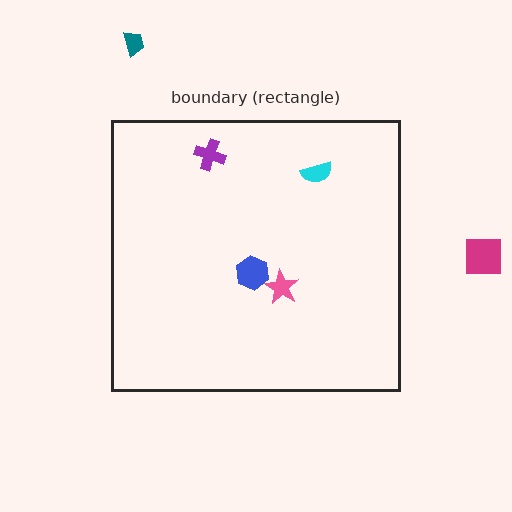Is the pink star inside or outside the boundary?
Inside.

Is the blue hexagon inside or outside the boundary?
Inside.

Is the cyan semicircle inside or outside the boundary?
Inside.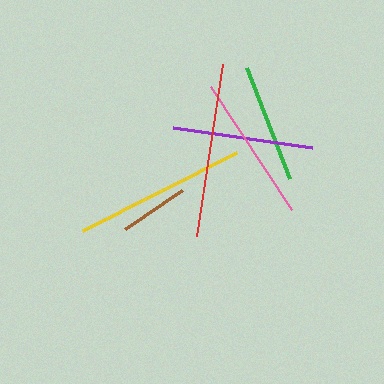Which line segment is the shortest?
The brown line is the shortest at approximately 69 pixels.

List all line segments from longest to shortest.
From longest to shortest: red, yellow, pink, purple, green, brown.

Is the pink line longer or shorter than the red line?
The red line is longer than the pink line.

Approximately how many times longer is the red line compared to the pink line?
The red line is approximately 1.2 times the length of the pink line.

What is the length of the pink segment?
The pink segment is approximately 147 pixels long.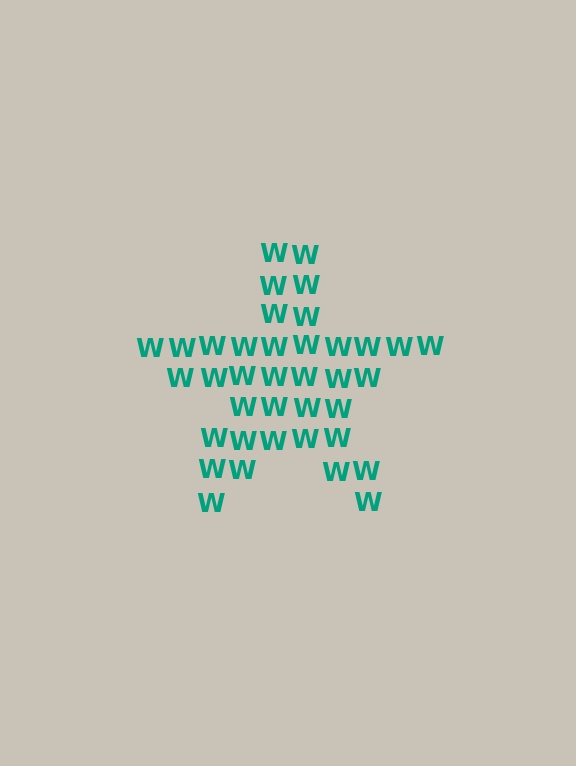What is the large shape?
The large shape is a star.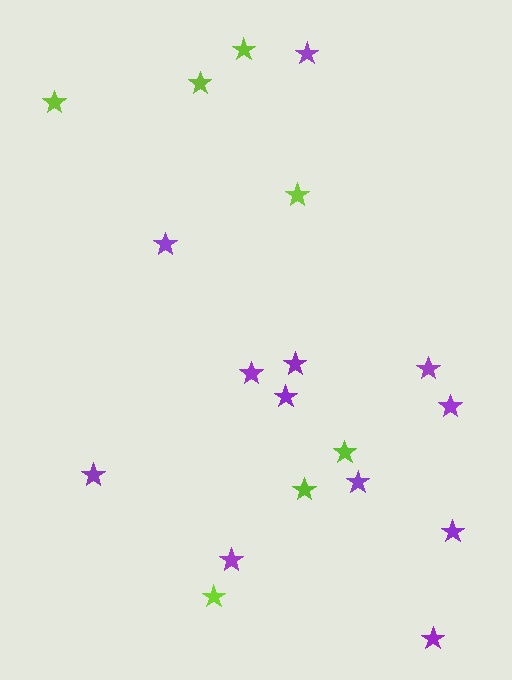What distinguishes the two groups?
There are 2 groups: one group of lime stars (7) and one group of purple stars (12).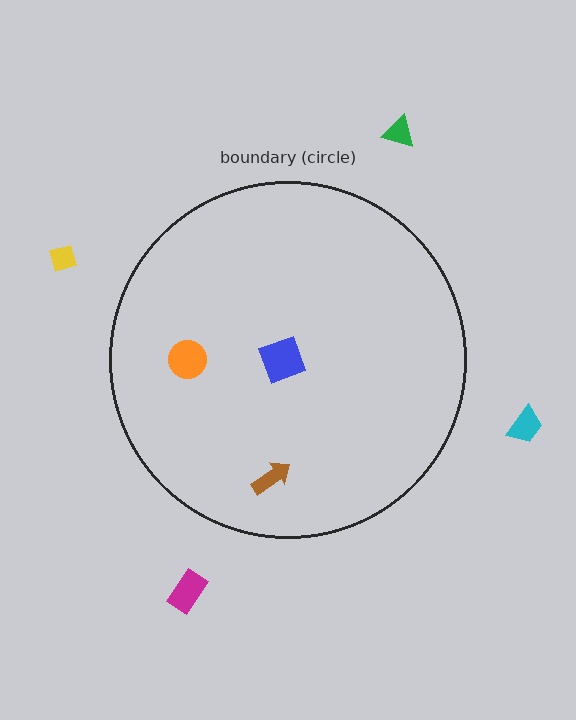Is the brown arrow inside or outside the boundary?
Inside.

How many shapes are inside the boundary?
3 inside, 4 outside.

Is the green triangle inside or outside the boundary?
Outside.